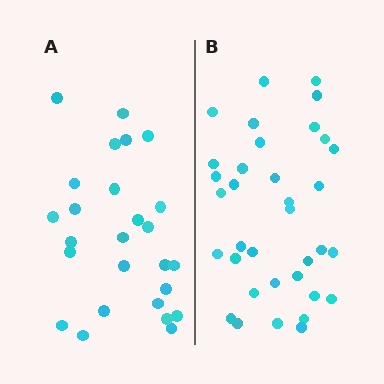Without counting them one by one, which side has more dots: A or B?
Region B (the right region) has more dots.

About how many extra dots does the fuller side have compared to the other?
Region B has roughly 8 or so more dots than region A.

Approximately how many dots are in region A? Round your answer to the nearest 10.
About 30 dots. (The exact count is 26, which rounds to 30.)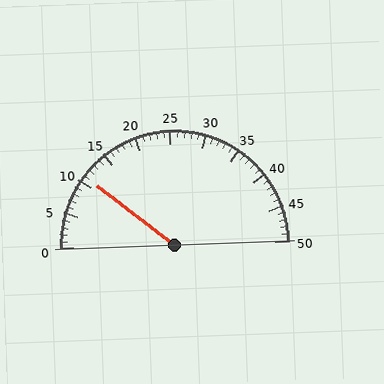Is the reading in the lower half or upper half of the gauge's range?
The reading is in the lower half of the range (0 to 50).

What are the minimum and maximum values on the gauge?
The gauge ranges from 0 to 50.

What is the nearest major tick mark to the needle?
The nearest major tick mark is 10.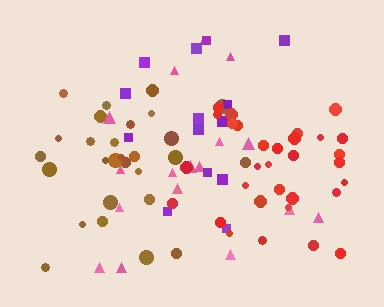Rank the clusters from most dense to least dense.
red, brown, purple, pink.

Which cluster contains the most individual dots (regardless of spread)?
Red (31).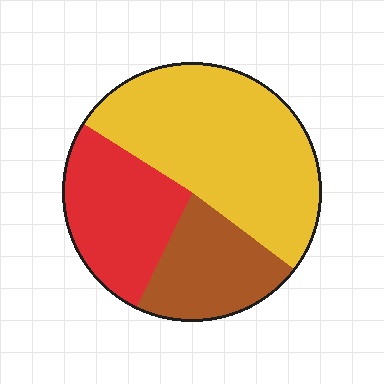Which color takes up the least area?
Brown, at roughly 20%.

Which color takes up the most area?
Yellow, at roughly 50%.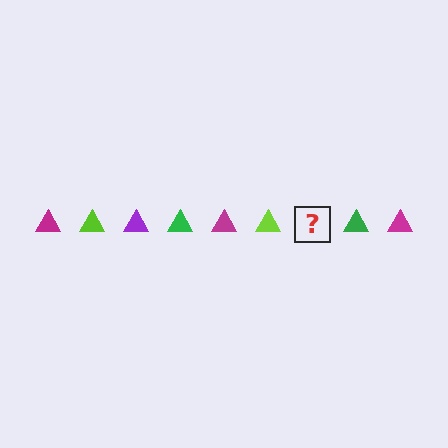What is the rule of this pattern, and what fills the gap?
The rule is that the pattern cycles through magenta, lime, purple, green triangles. The gap should be filled with a purple triangle.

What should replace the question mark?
The question mark should be replaced with a purple triangle.